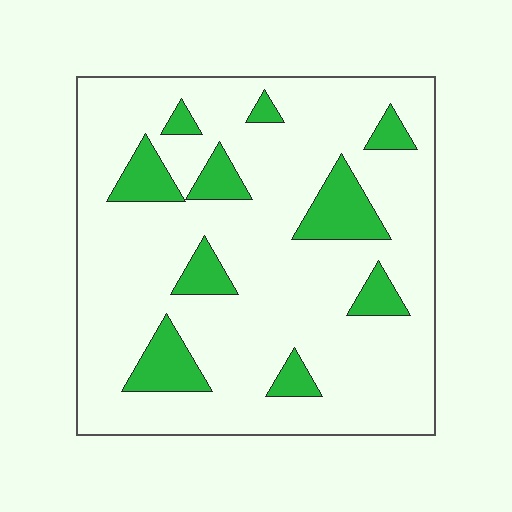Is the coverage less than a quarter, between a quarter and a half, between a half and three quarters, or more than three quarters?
Less than a quarter.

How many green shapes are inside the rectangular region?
10.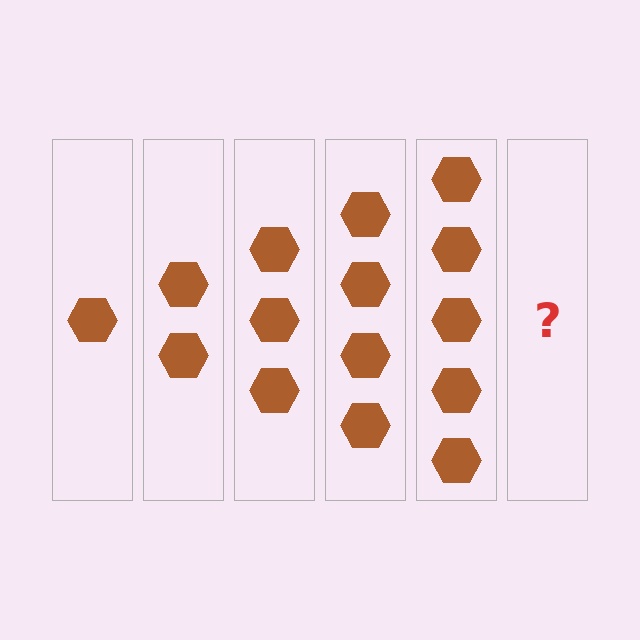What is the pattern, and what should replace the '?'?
The pattern is that each step adds one more hexagon. The '?' should be 6 hexagons.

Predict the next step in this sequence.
The next step is 6 hexagons.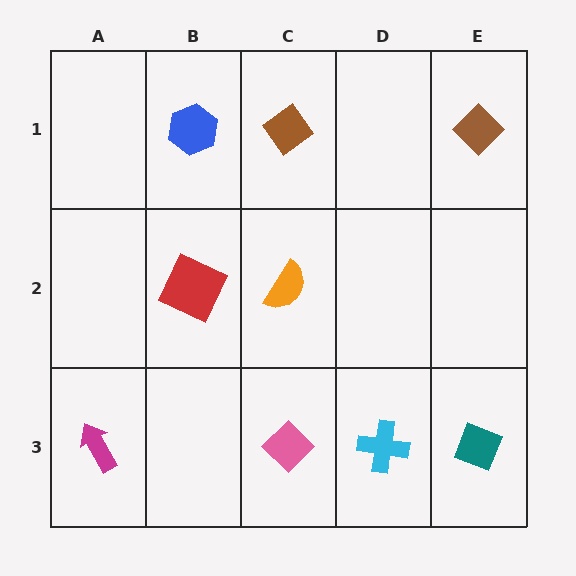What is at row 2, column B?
A red square.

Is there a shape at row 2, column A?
No, that cell is empty.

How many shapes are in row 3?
4 shapes.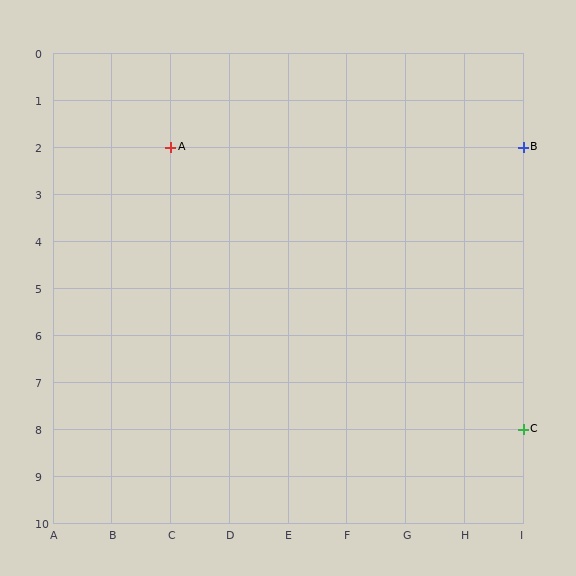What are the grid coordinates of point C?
Point C is at grid coordinates (I, 8).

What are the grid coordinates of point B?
Point B is at grid coordinates (I, 2).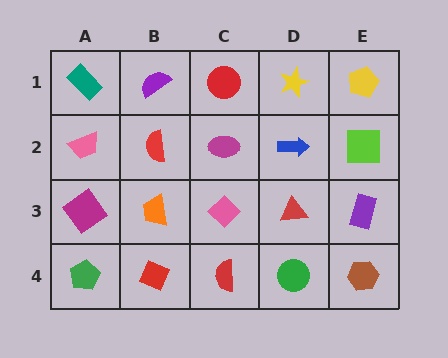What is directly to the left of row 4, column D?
A red semicircle.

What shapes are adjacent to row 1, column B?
A red semicircle (row 2, column B), a teal rectangle (row 1, column A), a red circle (row 1, column C).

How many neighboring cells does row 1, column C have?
3.